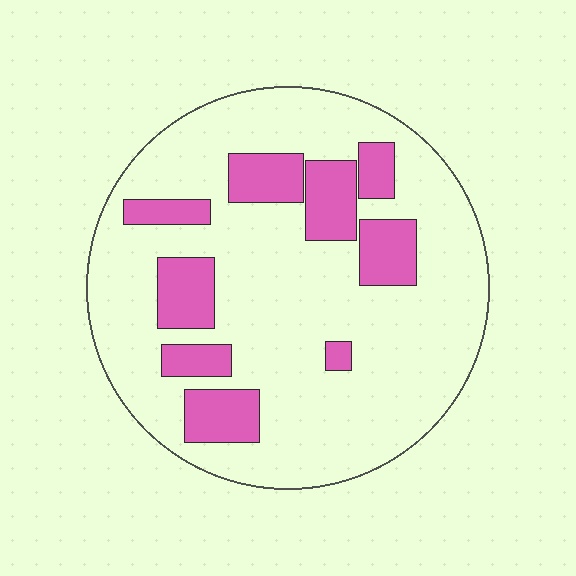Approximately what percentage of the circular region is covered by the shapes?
Approximately 20%.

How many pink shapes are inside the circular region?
9.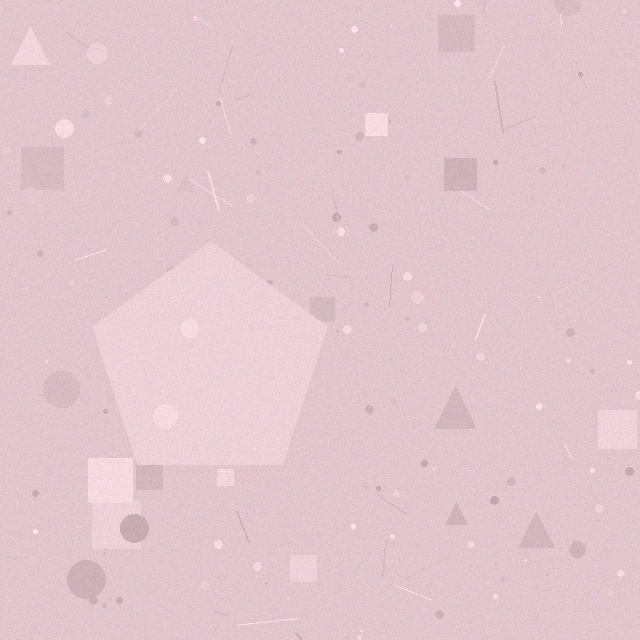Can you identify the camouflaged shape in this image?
The camouflaged shape is a pentagon.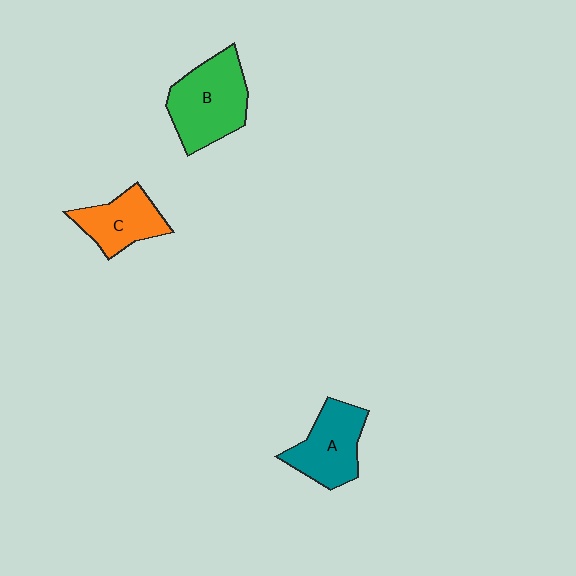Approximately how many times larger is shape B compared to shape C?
Approximately 1.5 times.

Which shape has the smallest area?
Shape C (orange).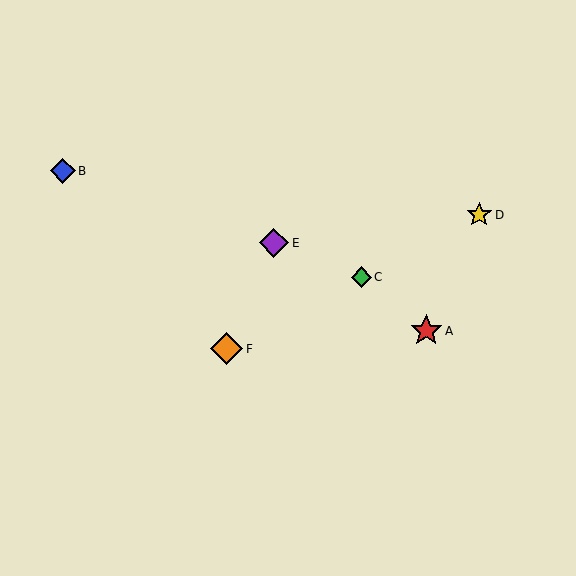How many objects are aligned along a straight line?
3 objects (C, D, F) are aligned along a straight line.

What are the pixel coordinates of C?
Object C is at (361, 277).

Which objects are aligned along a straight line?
Objects C, D, F are aligned along a straight line.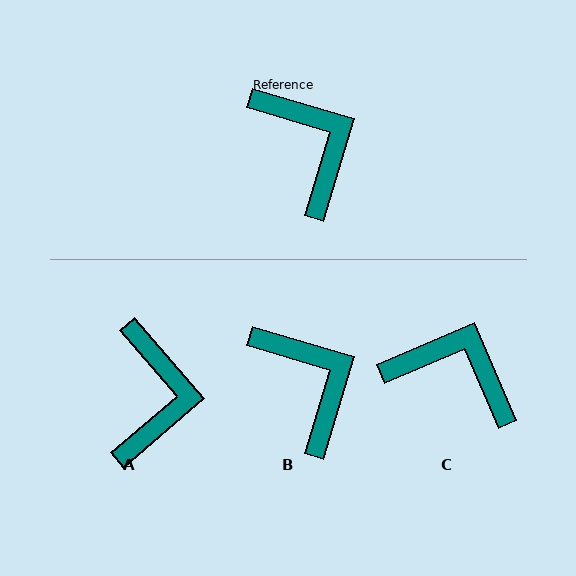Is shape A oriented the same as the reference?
No, it is off by about 33 degrees.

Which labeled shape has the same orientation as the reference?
B.